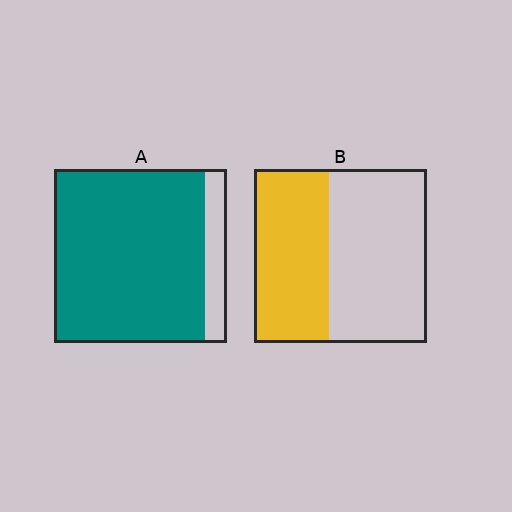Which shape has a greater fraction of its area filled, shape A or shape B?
Shape A.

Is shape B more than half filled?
No.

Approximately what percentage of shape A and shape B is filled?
A is approximately 85% and B is approximately 45%.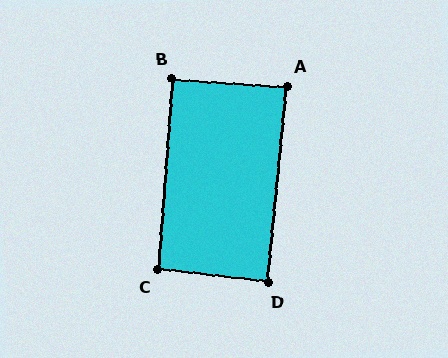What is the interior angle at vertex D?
Approximately 89 degrees (approximately right).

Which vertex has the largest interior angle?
C, at approximately 92 degrees.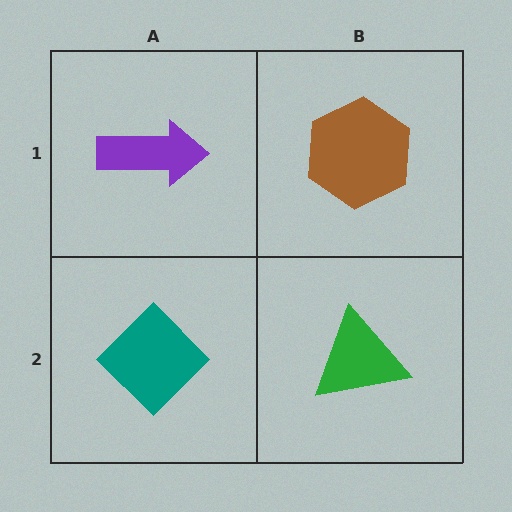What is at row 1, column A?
A purple arrow.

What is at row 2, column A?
A teal diamond.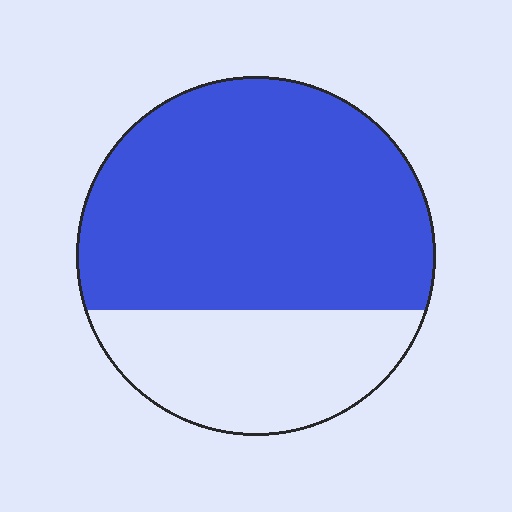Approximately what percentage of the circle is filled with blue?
Approximately 70%.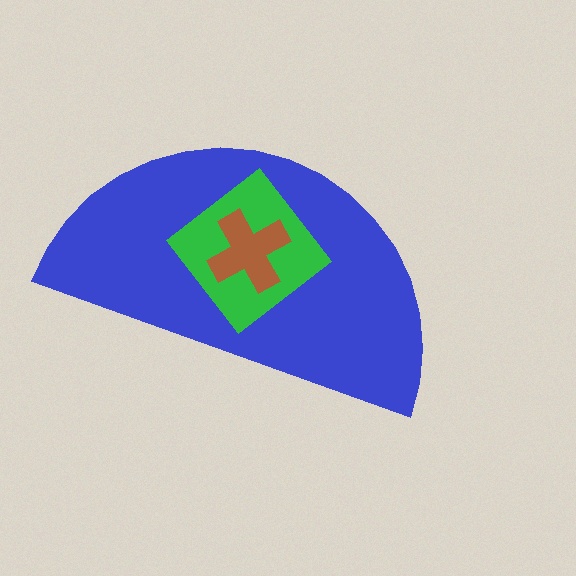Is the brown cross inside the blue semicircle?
Yes.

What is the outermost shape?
The blue semicircle.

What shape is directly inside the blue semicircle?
The green diamond.